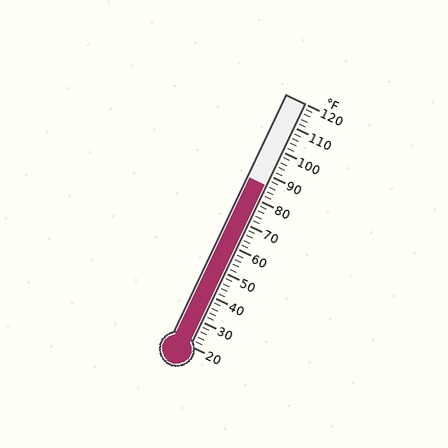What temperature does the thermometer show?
The thermometer shows approximately 86°F.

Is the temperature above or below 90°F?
The temperature is below 90°F.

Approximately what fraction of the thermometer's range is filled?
The thermometer is filled to approximately 65% of its range.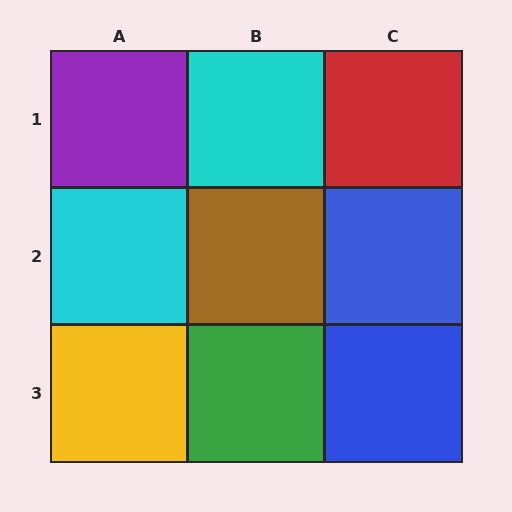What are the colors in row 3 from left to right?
Yellow, green, blue.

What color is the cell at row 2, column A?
Cyan.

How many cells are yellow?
1 cell is yellow.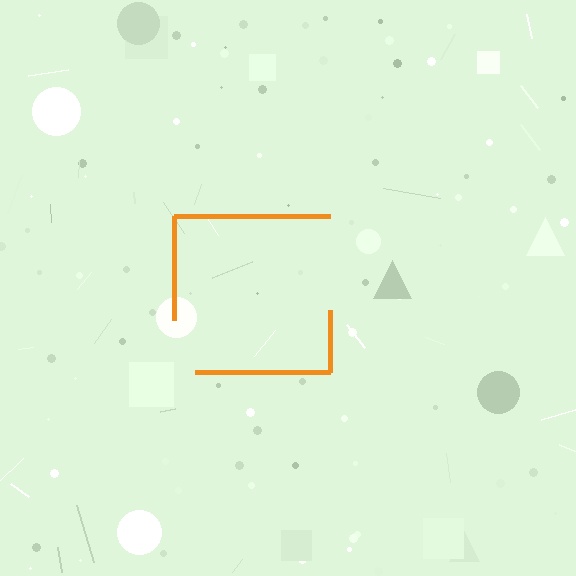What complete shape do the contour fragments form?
The contour fragments form a square.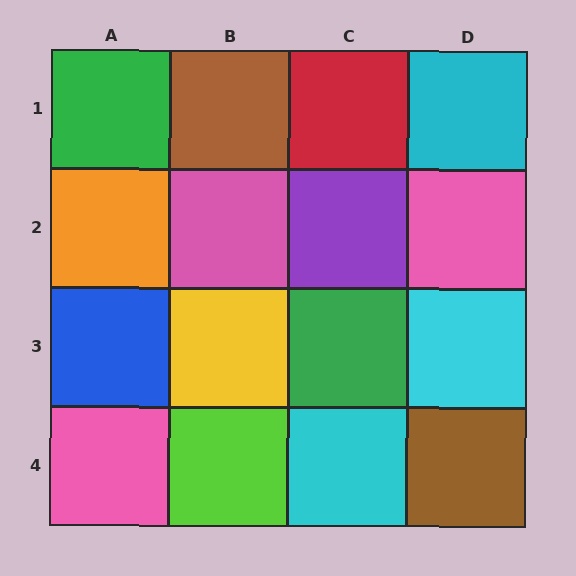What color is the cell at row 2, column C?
Purple.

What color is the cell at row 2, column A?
Orange.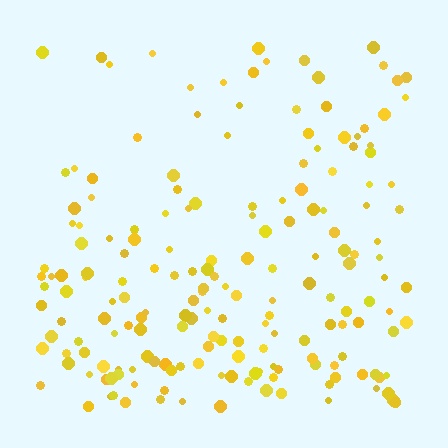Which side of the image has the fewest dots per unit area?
The top.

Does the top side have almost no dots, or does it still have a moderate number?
Still a moderate number, just noticeably fewer than the bottom.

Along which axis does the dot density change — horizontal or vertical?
Vertical.